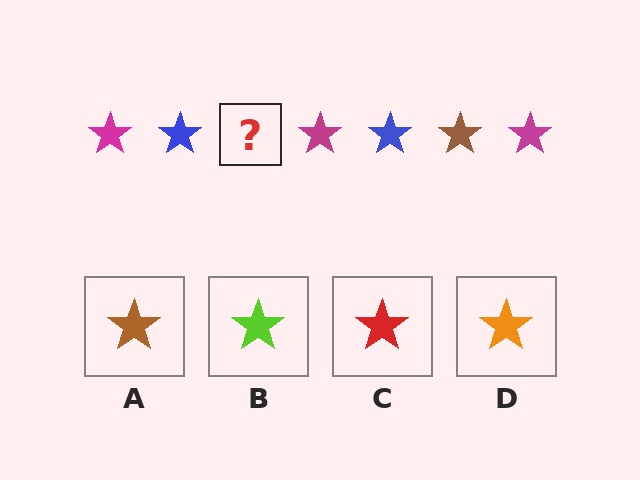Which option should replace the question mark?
Option A.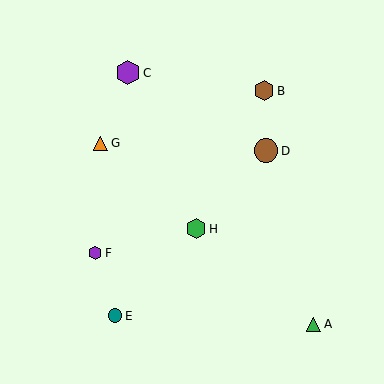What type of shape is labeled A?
Shape A is a green triangle.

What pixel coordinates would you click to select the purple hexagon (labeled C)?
Click at (128, 73) to select the purple hexagon C.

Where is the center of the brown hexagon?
The center of the brown hexagon is at (264, 91).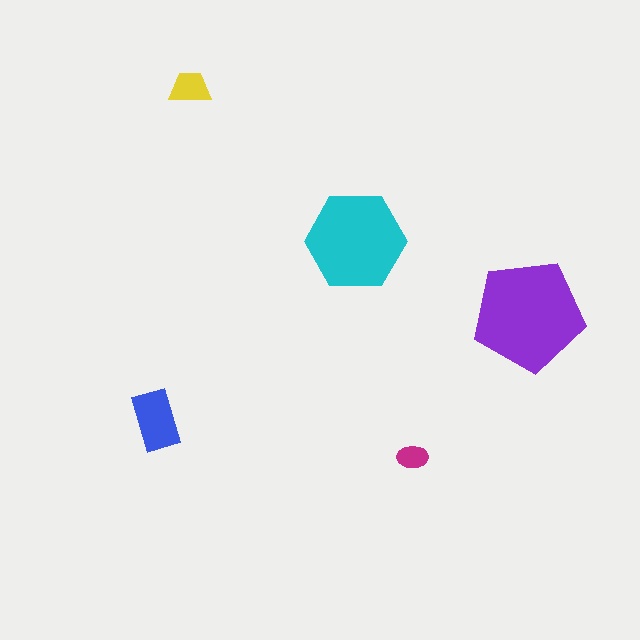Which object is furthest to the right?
The purple pentagon is rightmost.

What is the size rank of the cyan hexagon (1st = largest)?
2nd.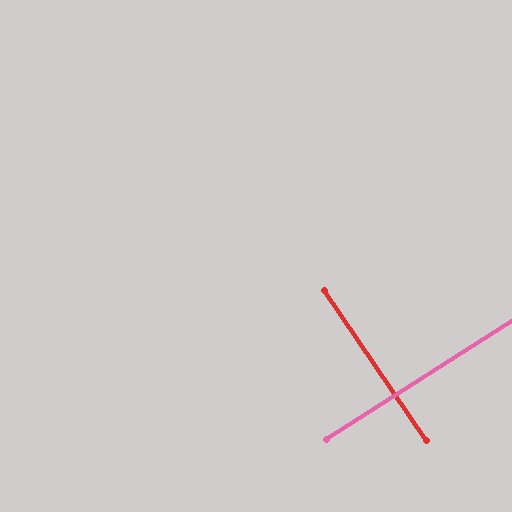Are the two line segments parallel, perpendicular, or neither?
Perpendicular — they meet at approximately 88°.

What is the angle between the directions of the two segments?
Approximately 88 degrees.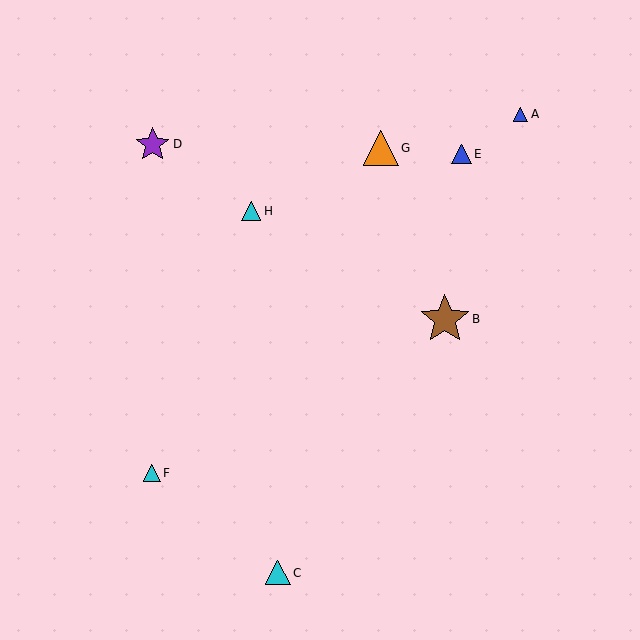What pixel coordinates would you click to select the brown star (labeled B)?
Click at (445, 319) to select the brown star B.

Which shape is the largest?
The brown star (labeled B) is the largest.